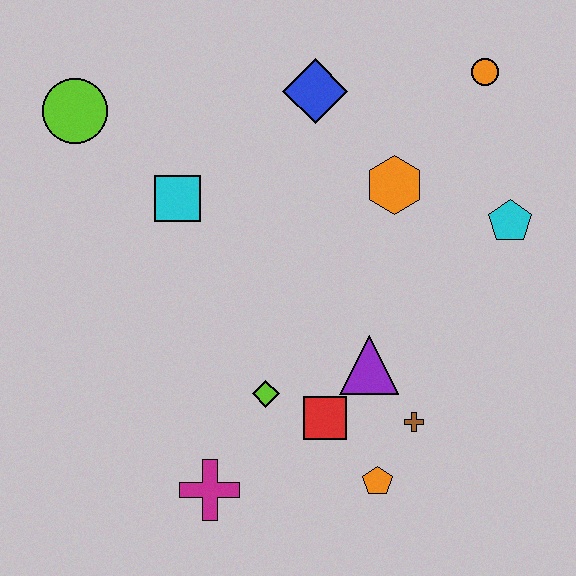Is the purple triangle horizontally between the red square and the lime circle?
No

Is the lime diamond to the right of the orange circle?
No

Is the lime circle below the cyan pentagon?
No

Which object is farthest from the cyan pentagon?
The lime circle is farthest from the cyan pentagon.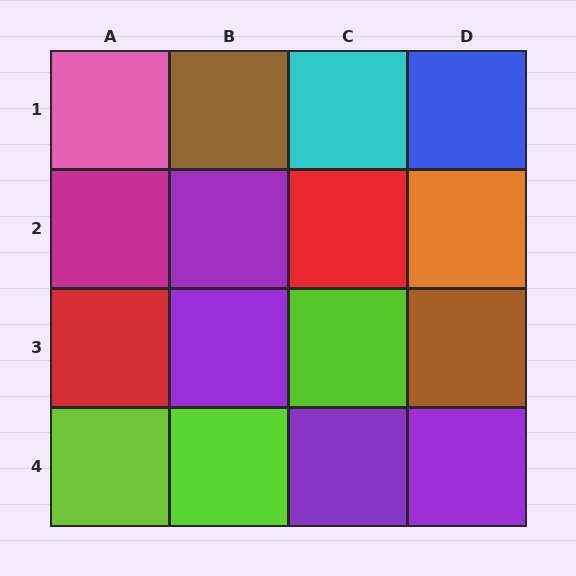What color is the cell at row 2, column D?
Orange.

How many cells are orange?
1 cell is orange.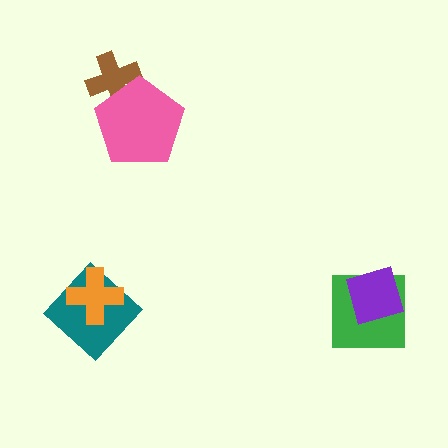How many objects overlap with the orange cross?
1 object overlaps with the orange cross.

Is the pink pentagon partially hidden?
No, no other shape covers it.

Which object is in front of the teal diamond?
The orange cross is in front of the teal diamond.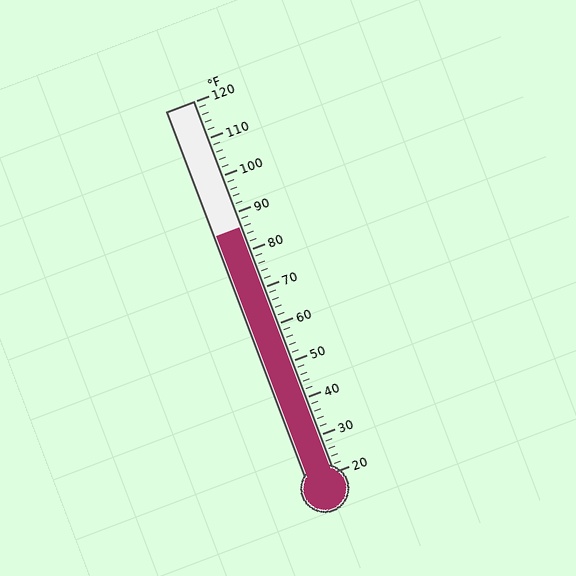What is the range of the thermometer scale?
The thermometer scale ranges from 20°F to 120°F.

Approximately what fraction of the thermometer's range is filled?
The thermometer is filled to approximately 65% of its range.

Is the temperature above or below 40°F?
The temperature is above 40°F.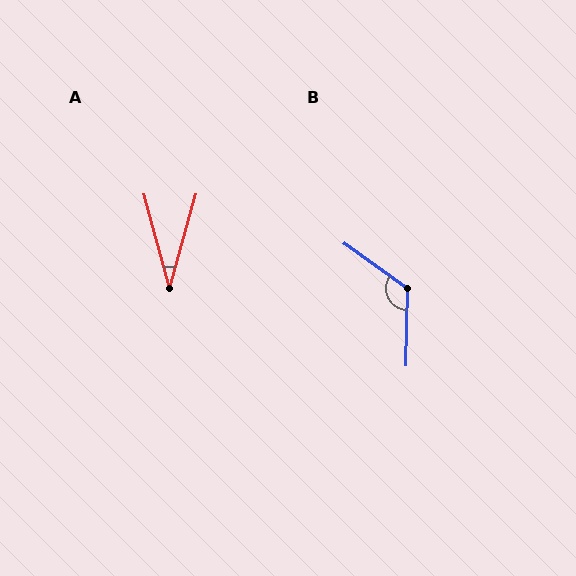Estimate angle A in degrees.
Approximately 31 degrees.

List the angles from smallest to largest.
A (31°), B (124°).